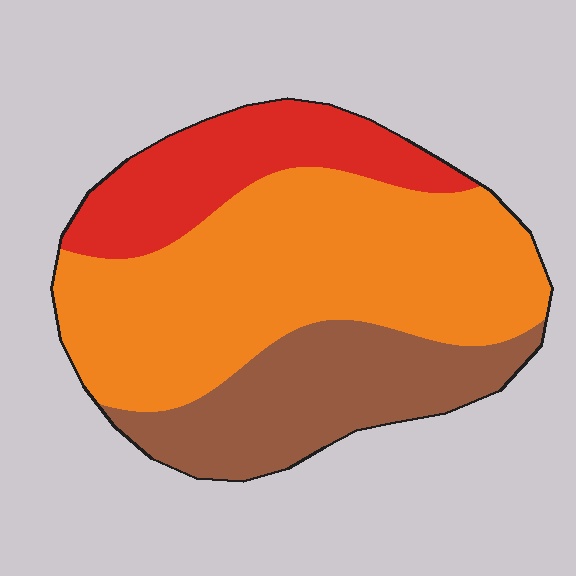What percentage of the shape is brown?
Brown covers 26% of the shape.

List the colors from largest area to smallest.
From largest to smallest: orange, brown, red.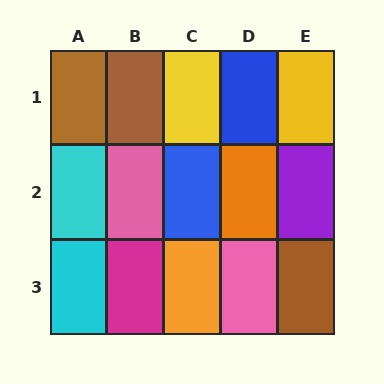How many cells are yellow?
2 cells are yellow.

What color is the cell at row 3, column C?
Orange.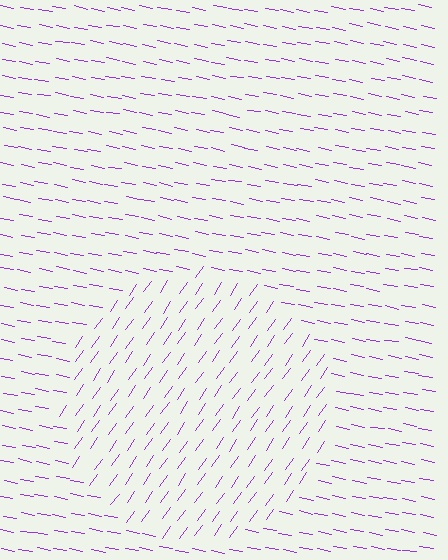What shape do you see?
I see a circle.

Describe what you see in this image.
The image is filled with small purple line segments. A circle region in the image has lines oriented differently from the surrounding lines, creating a visible texture boundary.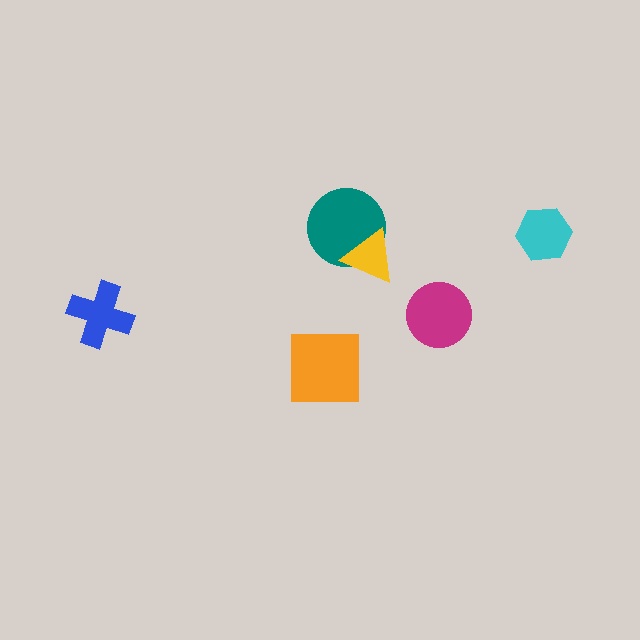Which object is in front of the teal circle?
The yellow triangle is in front of the teal circle.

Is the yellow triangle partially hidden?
No, no other shape covers it.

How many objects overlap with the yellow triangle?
1 object overlaps with the yellow triangle.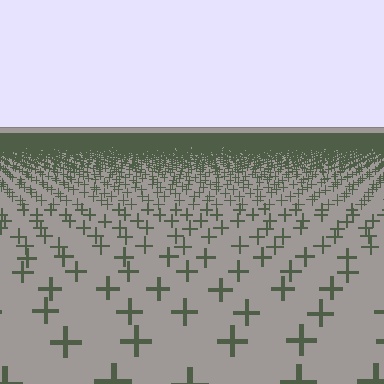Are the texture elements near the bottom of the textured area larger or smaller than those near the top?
Larger. Near the bottom, elements are closer to the viewer and appear at a bigger on-screen size.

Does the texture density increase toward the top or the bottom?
Density increases toward the top.